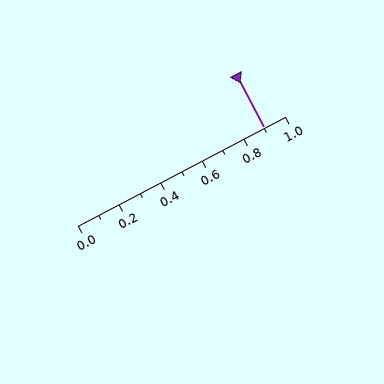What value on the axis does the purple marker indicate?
The marker indicates approximately 0.9.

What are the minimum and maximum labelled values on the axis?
The axis runs from 0.0 to 1.0.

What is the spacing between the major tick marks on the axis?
The major ticks are spaced 0.2 apart.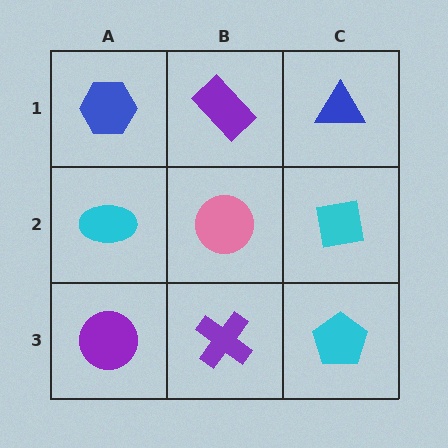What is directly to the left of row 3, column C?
A purple cross.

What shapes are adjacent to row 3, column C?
A cyan square (row 2, column C), a purple cross (row 3, column B).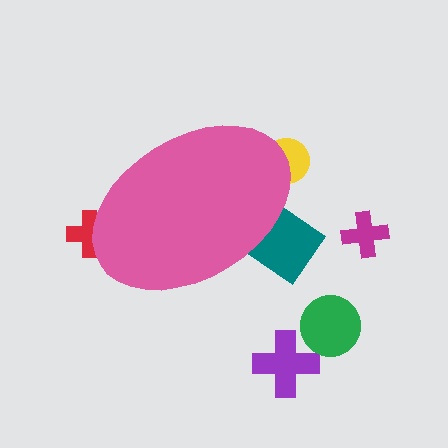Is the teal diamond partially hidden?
Yes, the teal diamond is partially hidden behind the pink ellipse.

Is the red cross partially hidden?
Yes, the red cross is partially hidden behind the pink ellipse.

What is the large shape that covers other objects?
A pink ellipse.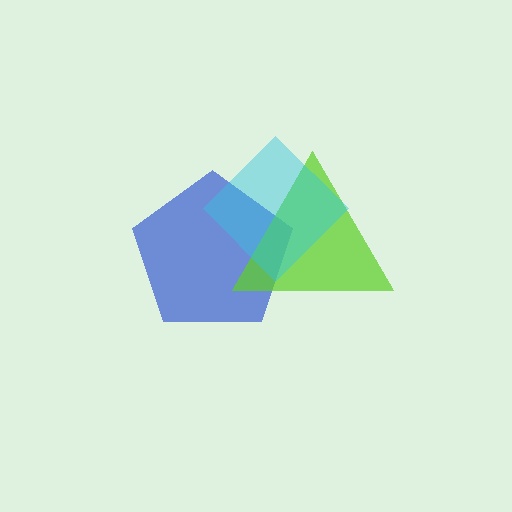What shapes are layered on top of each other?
The layered shapes are: a blue pentagon, a lime triangle, a cyan diamond.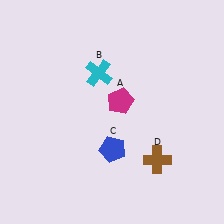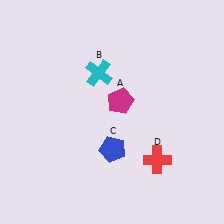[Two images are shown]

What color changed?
The cross (D) changed from brown in Image 1 to red in Image 2.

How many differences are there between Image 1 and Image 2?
There is 1 difference between the two images.